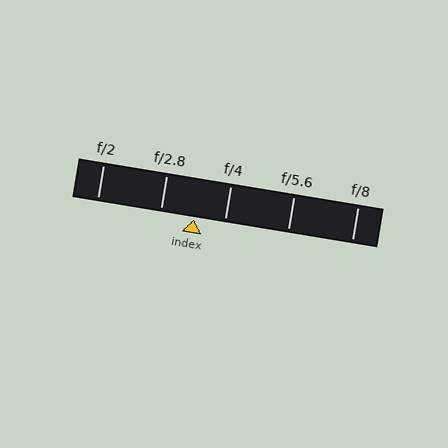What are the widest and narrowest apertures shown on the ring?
The widest aperture shown is f/2 and the narrowest is f/8.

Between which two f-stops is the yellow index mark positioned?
The index mark is between f/2.8 and f/4.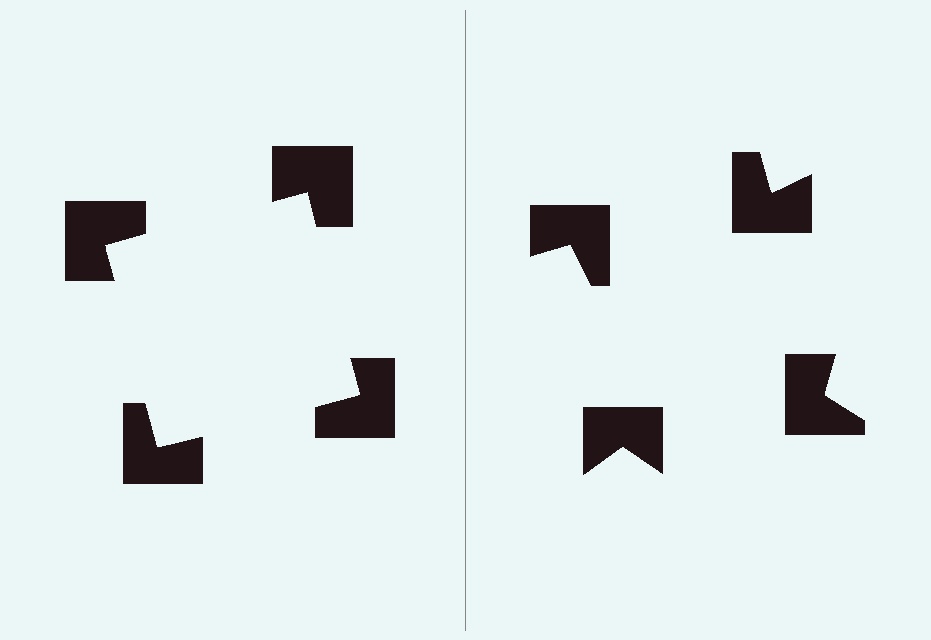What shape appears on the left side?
An illusory square.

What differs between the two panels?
The notched squares are positioned identically on both sides; only the wedge orientations differ. On the left they align to a square; on the right they are misaligned.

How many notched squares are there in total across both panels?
8 — 4 on each side.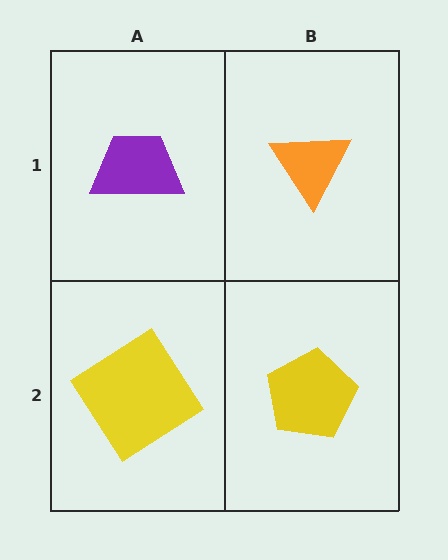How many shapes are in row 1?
2 shapes.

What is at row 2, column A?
A yellow diamond.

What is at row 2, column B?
A yellow pentagon.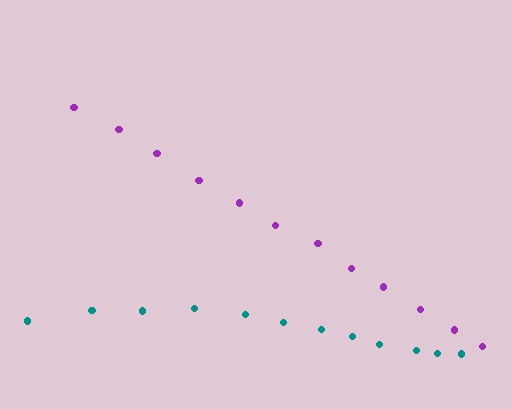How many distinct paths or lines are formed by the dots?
There are 2 distinct paths.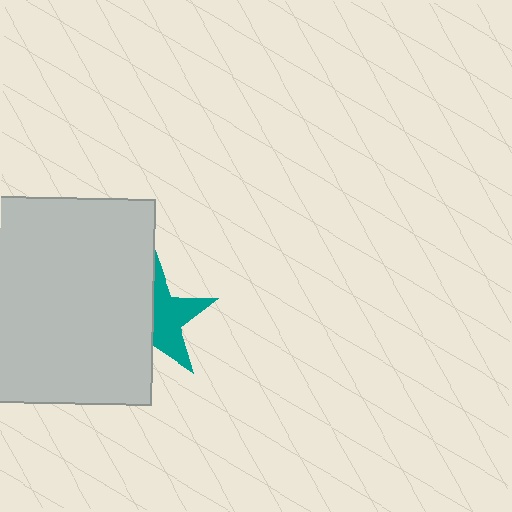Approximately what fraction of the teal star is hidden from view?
Roughly 50% of the teal star is hidden behind the light gray square.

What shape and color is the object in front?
The object in front is a light gray square.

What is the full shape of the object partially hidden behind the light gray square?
The partially hidden object is a teal star.